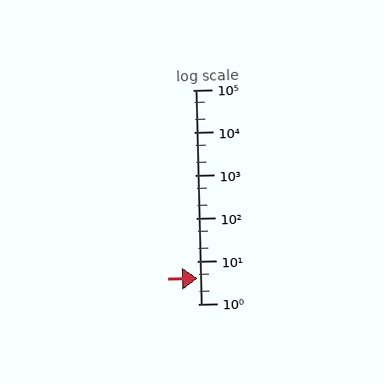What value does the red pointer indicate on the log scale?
The pointer indicates approximately 4.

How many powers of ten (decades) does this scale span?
The scale spans 5 decades, from 1 to 100000.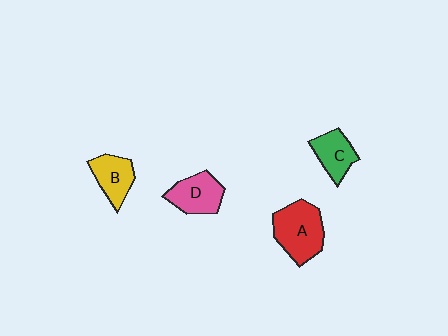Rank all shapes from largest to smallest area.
From largest to smallest: A (red), D (pink), B (yellow), C (green).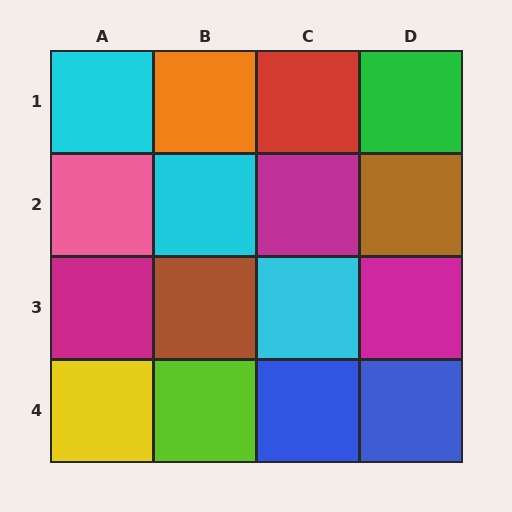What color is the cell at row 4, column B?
Lime.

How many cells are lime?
1 cell is lime.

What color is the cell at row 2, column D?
Brown.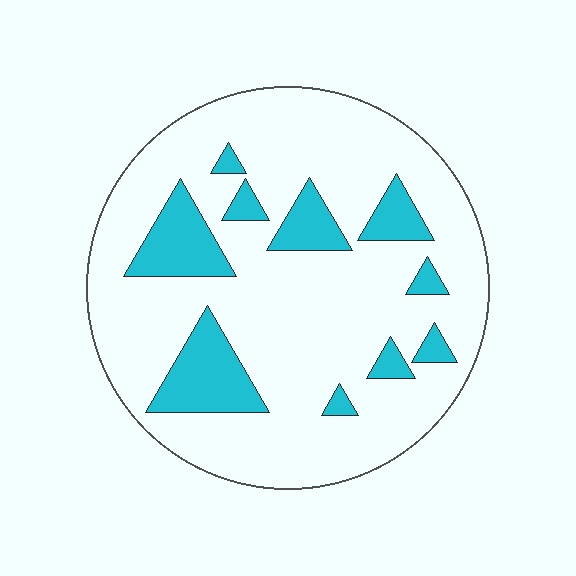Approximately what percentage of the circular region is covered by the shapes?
Approximately 20%.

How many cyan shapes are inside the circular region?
10.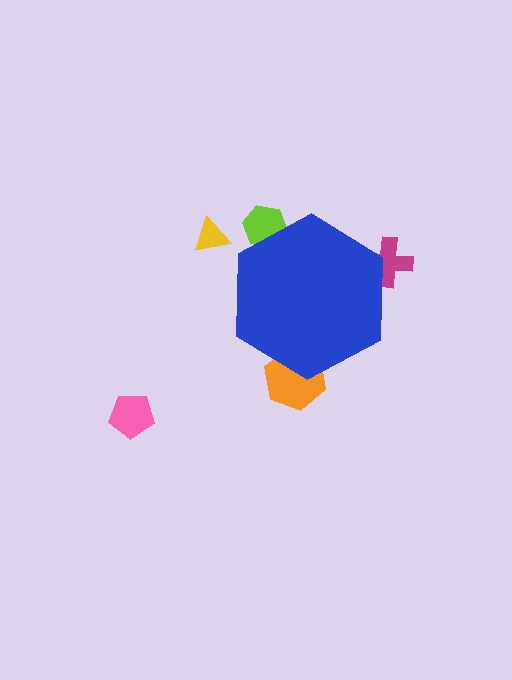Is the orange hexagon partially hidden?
Yes, the orange hexagon is partially hidden behind the blue hexagon.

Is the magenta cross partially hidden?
Yes, the magenta cross is partially hidden behind the blue hexagon.